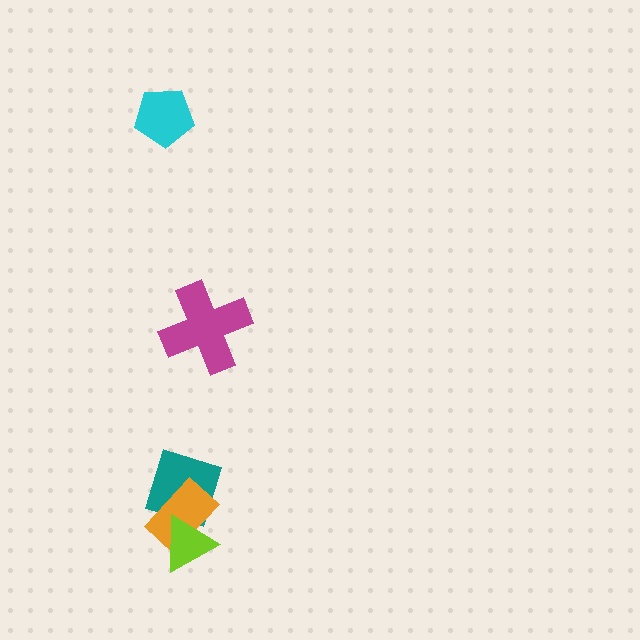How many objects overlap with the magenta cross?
0 objects overlap with the magenta cross.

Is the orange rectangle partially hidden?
Yes, it is partially covered by another shape.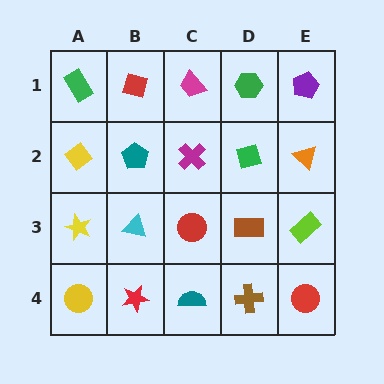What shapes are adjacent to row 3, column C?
A magenta cross (row 2, column C), a teal semicircle (row 4, column C), a cyan triangle (row 3, column B), a brown rectangle (row 3, column D).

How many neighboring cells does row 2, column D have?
4.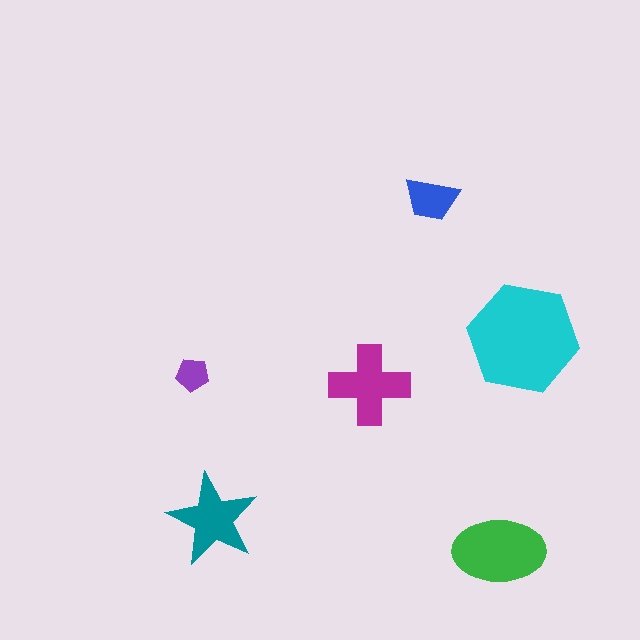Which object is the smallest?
The purple pentagon.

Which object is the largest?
The cyan hexagon.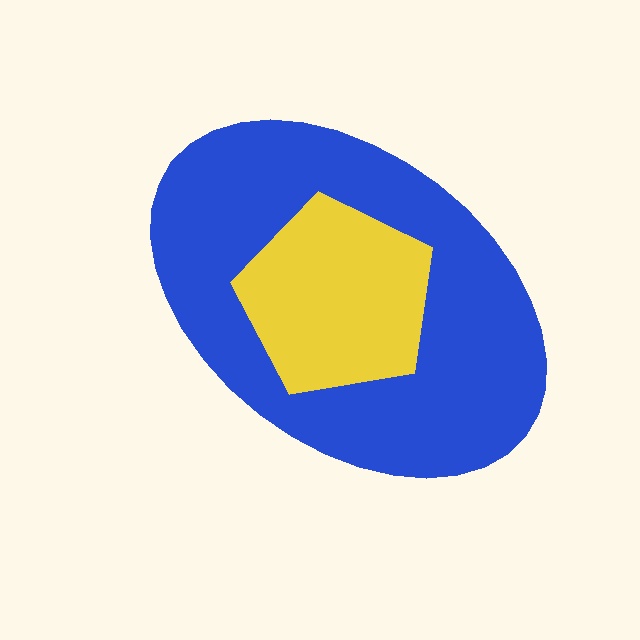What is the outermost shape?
The blue ellipse.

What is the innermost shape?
The yellow pentagon.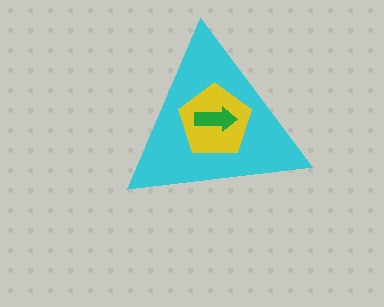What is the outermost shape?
The cyan triangle.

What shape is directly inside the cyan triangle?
The yellow pentagon.